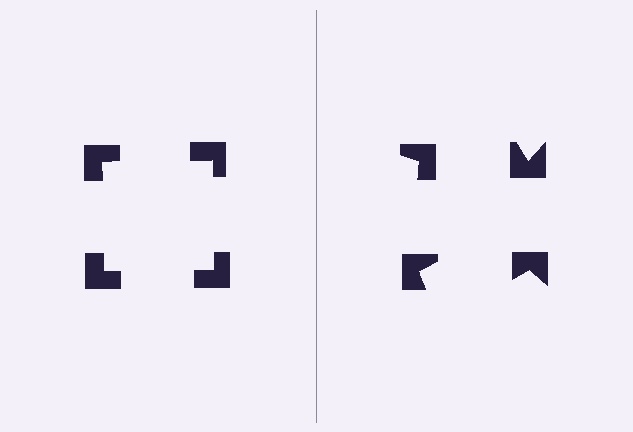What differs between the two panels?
The notched squares are positioned identically on both sides; only the wedge orientations differ. On the left they align to a square; on the right they are misaligned.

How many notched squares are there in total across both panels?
8 — 4 on each side.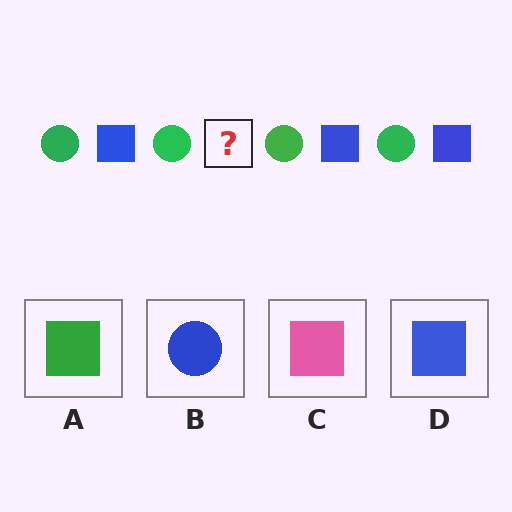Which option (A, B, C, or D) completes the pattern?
D.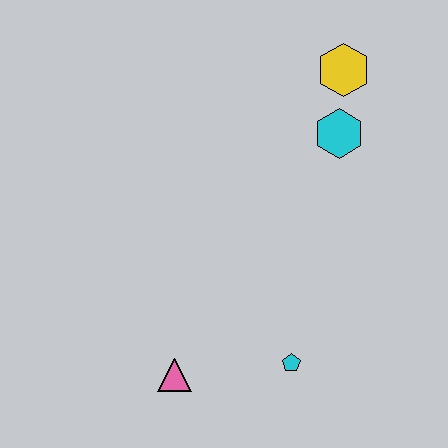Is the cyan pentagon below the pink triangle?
No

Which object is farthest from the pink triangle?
The yellow hexagon is farthest from the pink triangle.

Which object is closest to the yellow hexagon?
The cyan hexagon is closest to the yellow hexagon.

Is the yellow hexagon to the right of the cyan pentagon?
Yes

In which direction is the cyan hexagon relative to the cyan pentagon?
The cyan hexagon is above the cyan pentagon.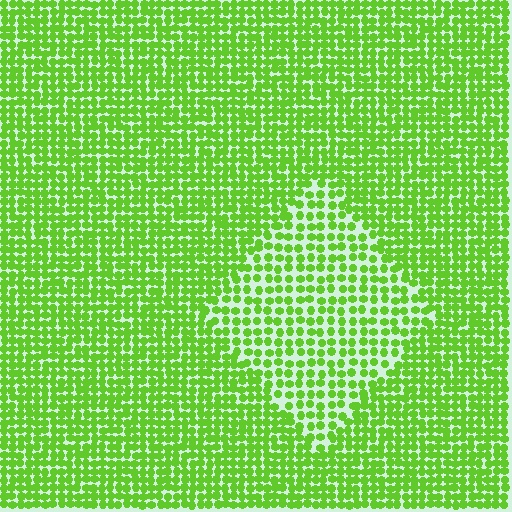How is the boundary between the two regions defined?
The boundary is defined by a change in element density (approximately 1.6x ratio). All elements are the same color, size, and shape.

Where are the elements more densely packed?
The elements are more densely packed outside the diamond boundary.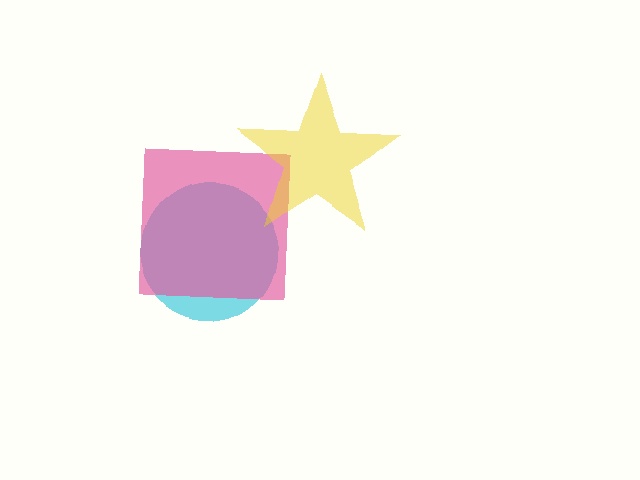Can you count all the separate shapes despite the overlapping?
Yes, there are 3 separate shapes.